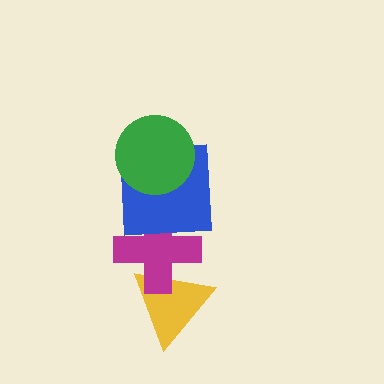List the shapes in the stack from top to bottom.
From top to bottom: the green circle, the blue square, the magenta cross, the yellow triangle.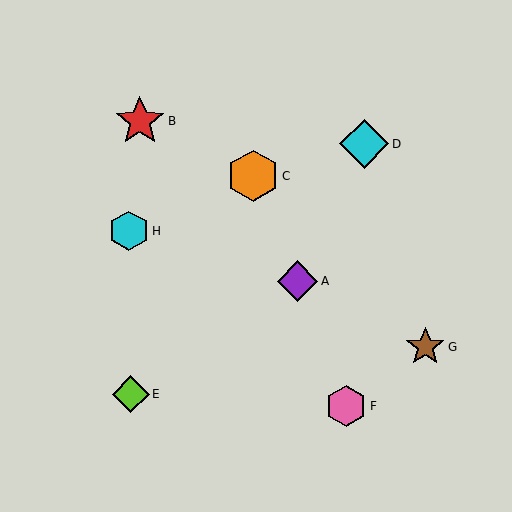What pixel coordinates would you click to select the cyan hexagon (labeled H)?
Click at (129, 231) to select the cyan hexagon H.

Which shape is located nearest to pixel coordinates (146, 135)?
The red star (labeled B) at (140, 121) is nearest to that location.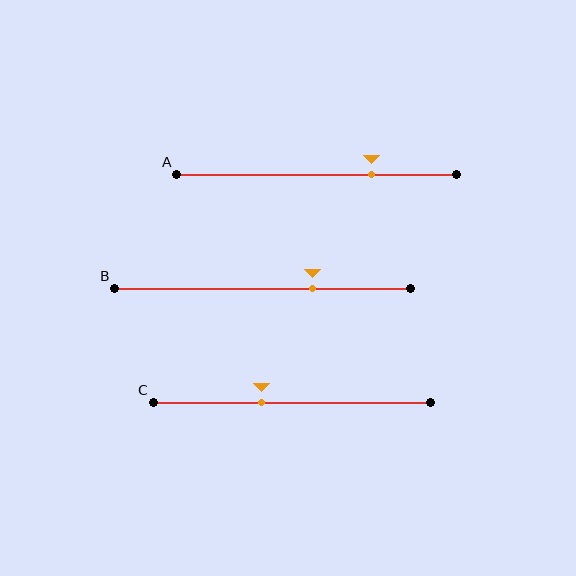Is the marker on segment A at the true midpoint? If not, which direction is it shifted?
No, the marker on segment A is shifted to the right by about 20% of the segment length.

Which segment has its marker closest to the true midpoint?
Segment C has its marker closest to the true midpoint.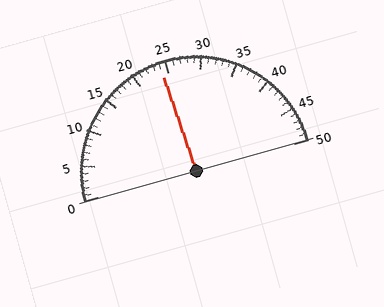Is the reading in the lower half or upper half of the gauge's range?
The reading is in the lower half of the range (0 to 50).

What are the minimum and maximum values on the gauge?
The gauge ranges from 0 to 50.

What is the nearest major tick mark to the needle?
The nearest major tick mark is 25.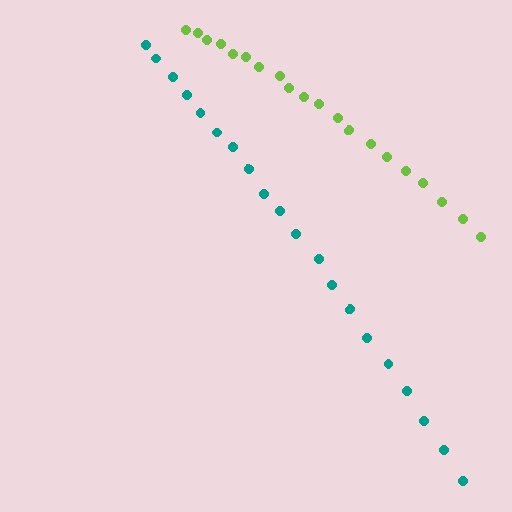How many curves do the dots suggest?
There are 2 distinct paths.